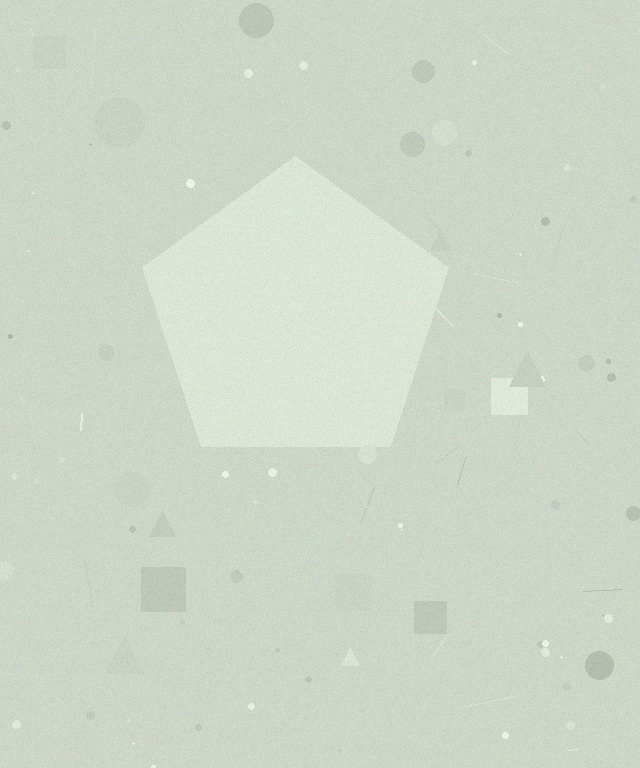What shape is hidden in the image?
A pentagon is hidden in the image.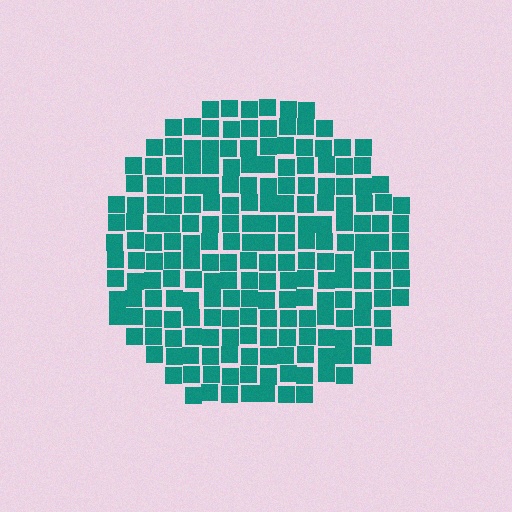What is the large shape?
The large shape is a circle.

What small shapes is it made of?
It is made of small squares.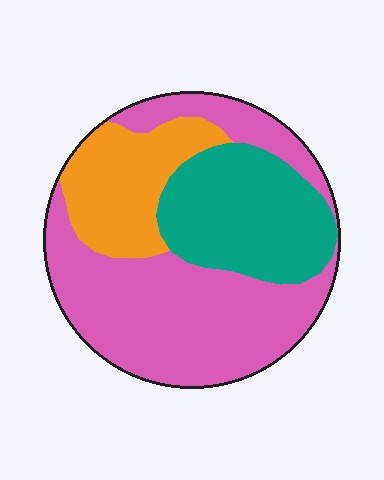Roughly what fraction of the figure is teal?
Teal covers around 25% of the figure.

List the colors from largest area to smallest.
From largest to smallest: pink, teal, orange.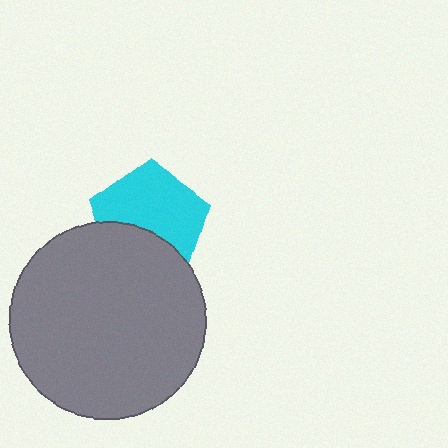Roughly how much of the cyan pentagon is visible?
About half of it is visible (roughly 64%).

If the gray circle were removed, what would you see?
You would see the complete cyan pentagon.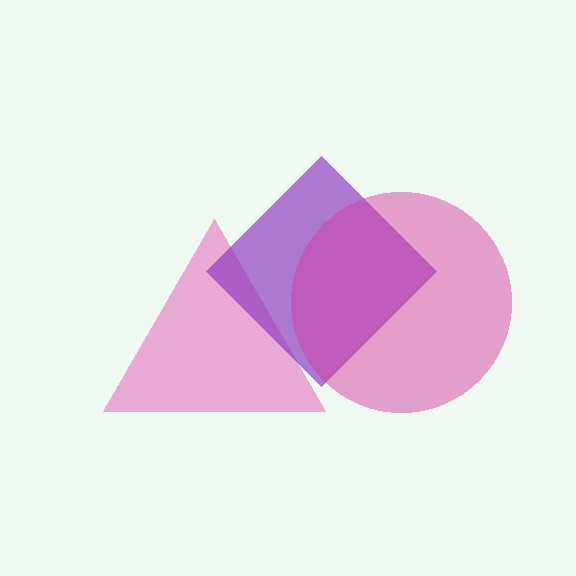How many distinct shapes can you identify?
There are 3 distinct shapes: a pink triangle, a purple diamond, a magenta circle.